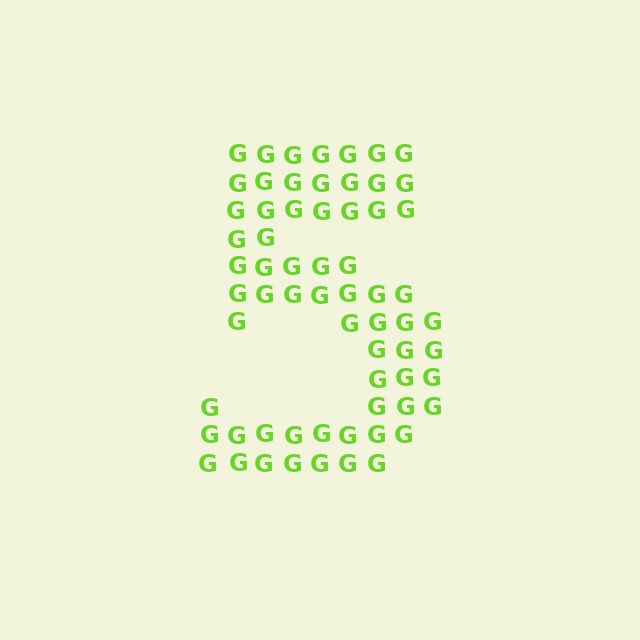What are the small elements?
The small elements are letter G's.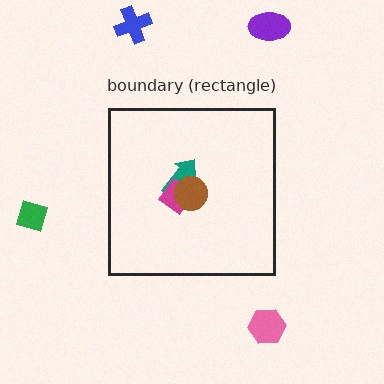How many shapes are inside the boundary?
3 inside, 4 outside.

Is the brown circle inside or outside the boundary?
Inside.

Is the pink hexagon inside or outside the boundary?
Outside.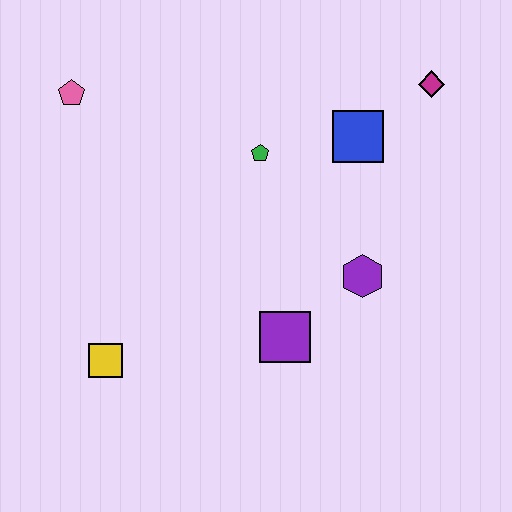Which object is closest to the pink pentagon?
The green pentagon is closest to the pink pentagon.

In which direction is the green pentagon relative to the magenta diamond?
The green pentagon is to the left of the magenta diamond.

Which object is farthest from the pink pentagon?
The magenta diamond is farthest from the pink pentagon.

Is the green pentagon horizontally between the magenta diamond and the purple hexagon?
No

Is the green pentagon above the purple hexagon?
Yes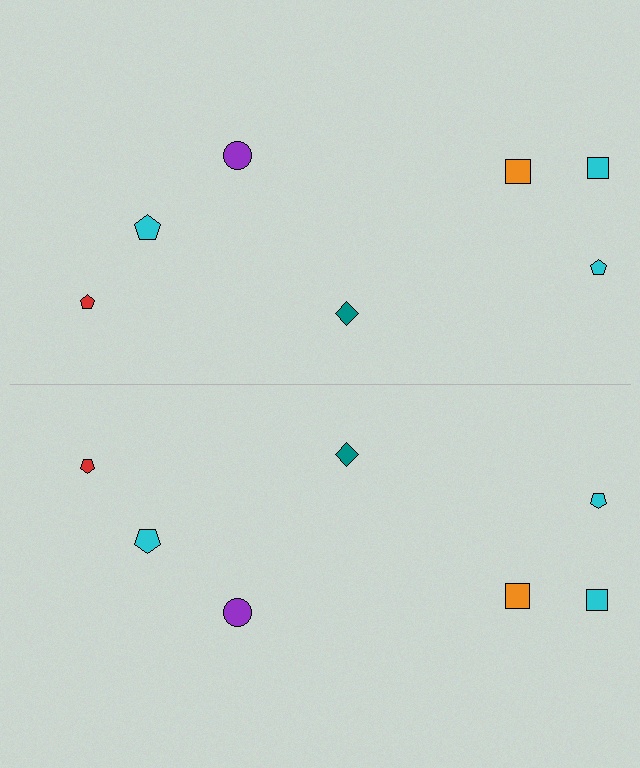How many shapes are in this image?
There are 14 shapes in this image.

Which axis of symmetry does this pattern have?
The pattern has a horizontal axis of symmetry running through the center of the image.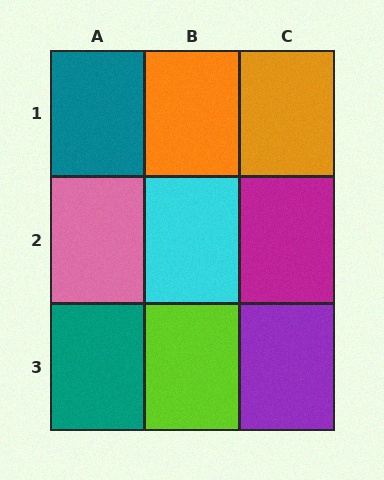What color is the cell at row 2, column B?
Cyan.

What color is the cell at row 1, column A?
Teal.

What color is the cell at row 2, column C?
Magenta.